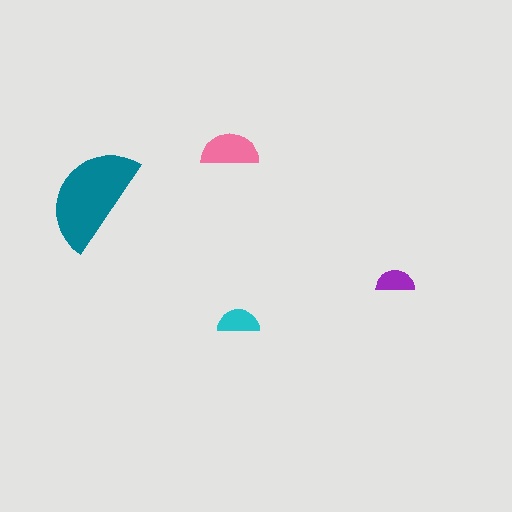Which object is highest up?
The pink semicircle is topmost.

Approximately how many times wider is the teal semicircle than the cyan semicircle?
About 2.5 times wider.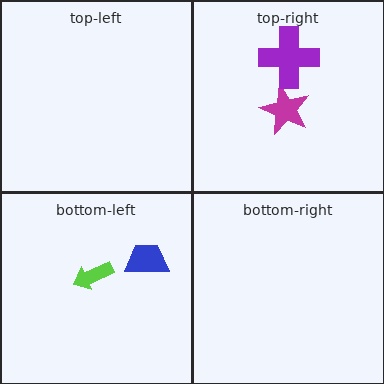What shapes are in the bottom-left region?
The lime arrow, the blue trapezoid.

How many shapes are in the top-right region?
2.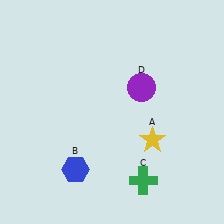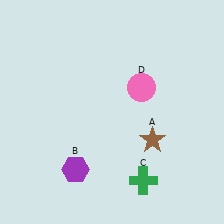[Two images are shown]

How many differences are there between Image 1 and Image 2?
There are 3 differences between the two images.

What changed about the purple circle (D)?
In Image 1, D is purple. In Image 2, it changed to pink.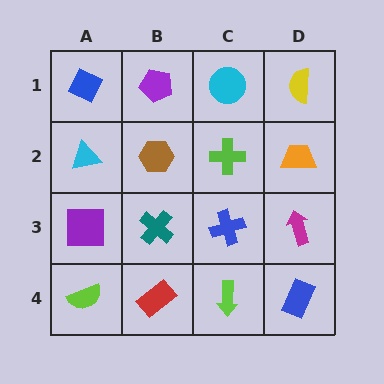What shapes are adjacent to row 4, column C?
A blue cross (row 3, column C), a red rectangle (row 4, column B), a blue rectangle (row 4, column D).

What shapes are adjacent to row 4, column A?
A purple square (row 3, column A), a red rectangle (row 4, column B).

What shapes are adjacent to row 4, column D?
A magenta arrow (row 3, column D), a lime arrow (row 4, column C).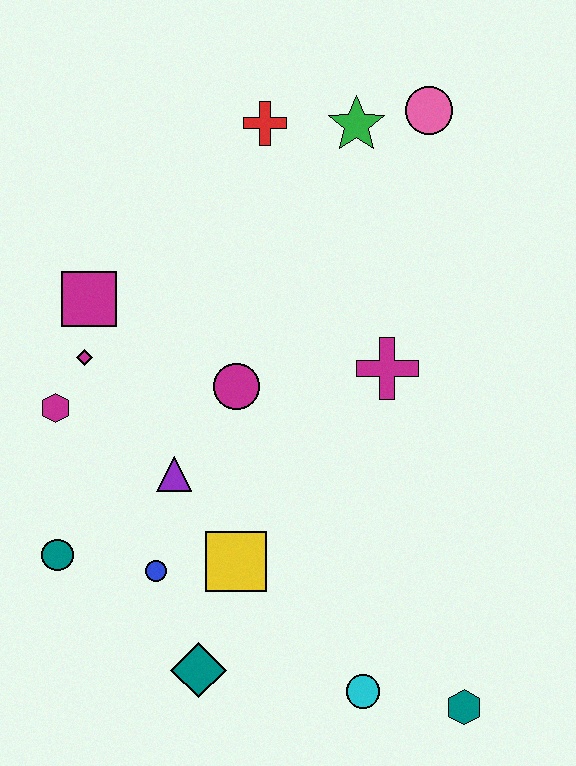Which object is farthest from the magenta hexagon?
The teal hexagon is farthest from the magenta hexagon.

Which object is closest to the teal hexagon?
The cyan circle is closest to the teal hexagon.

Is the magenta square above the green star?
No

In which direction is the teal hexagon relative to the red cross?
The teal hexagon is below the red cross.